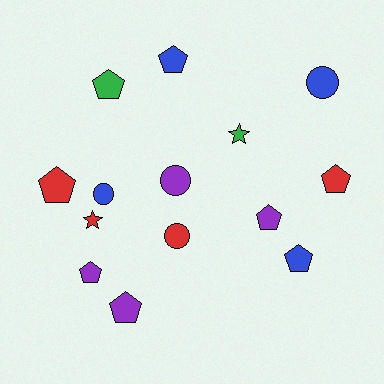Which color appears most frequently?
Red, with 4 objects.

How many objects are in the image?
There are 14 objects.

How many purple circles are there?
There is 1 purple circle.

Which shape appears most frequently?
Pentagon, with 8 objects.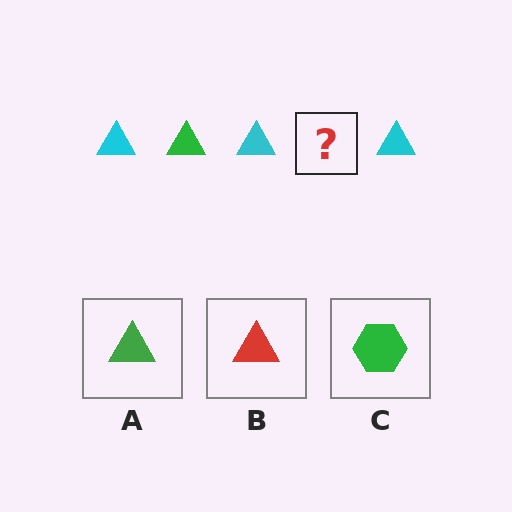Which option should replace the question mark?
Option A.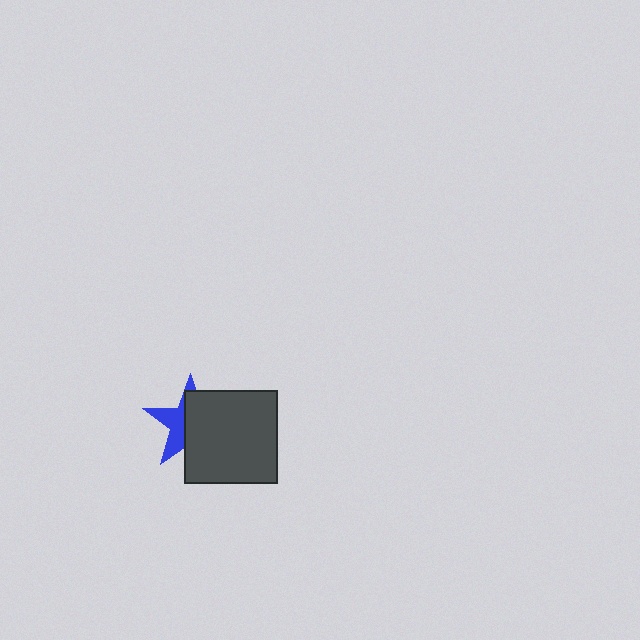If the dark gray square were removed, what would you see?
You would see the complete blue star.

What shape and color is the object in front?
The object in front is a dark gray square.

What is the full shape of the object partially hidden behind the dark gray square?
The partially hidden object is a blue star.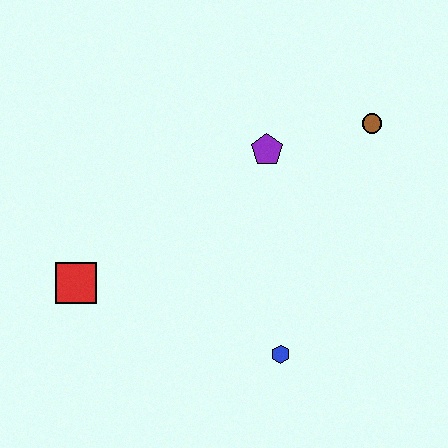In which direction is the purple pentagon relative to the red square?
The purple pentagon is to the right of the red square.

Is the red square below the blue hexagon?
No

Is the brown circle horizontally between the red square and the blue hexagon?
No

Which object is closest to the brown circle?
The purple pentagon is closest to the brown circle.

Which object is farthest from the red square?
The brown circle is farthest from the red square.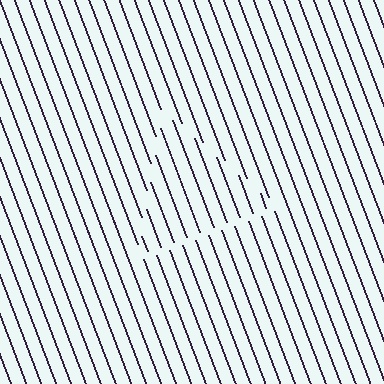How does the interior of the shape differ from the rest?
The interior of the shape contains the same grating, shifted by half a period — the contour is defined by the phase discontinuity where line-ends from the inner and outer gratings abut.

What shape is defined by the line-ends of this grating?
An illusory triangle. The interior of the shape contains the same grating, shifted by half a period — the contour is defined by the phase discontinuity where line-ends from the inner and outer gratings abut.